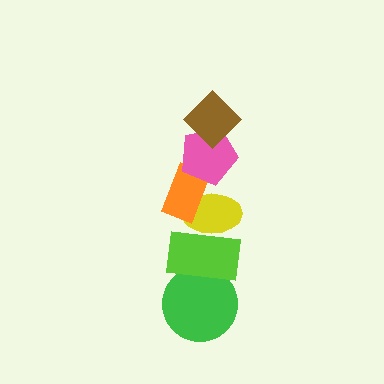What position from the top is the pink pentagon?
The pink pentagon is 2nd from the top.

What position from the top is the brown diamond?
The brown diamond is 1st from the top.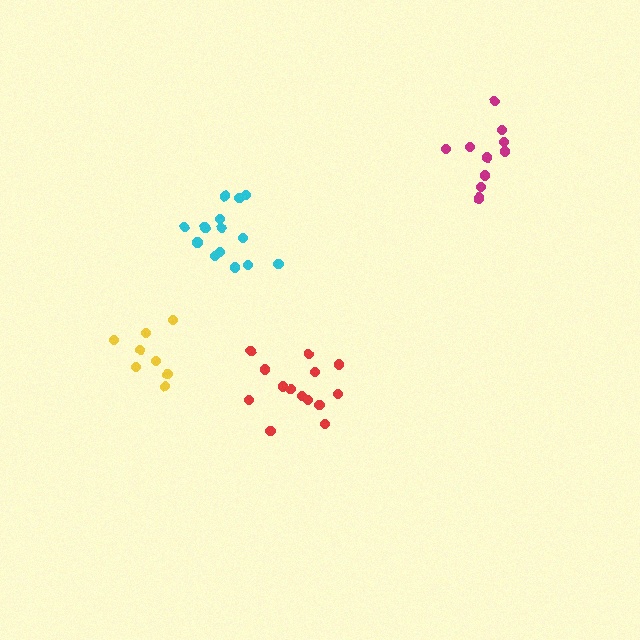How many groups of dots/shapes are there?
There are 4 groups.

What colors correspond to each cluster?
The clusters are colored: magenta, cyan, yellow, red.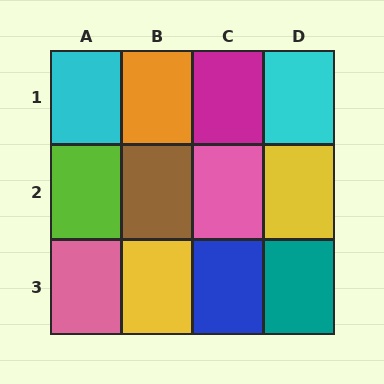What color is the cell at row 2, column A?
Lime.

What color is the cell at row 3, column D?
Teal.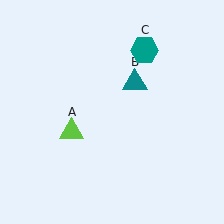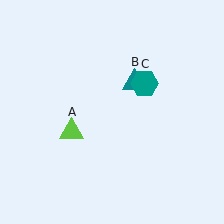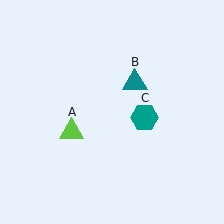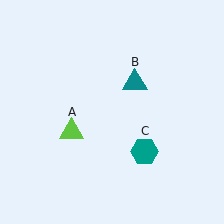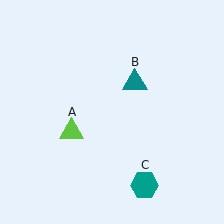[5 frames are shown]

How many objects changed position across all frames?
1 object changed position: teal hexagon (object C).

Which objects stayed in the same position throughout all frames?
Lime triangle (object A) and teal triangle (object B) remained stationary.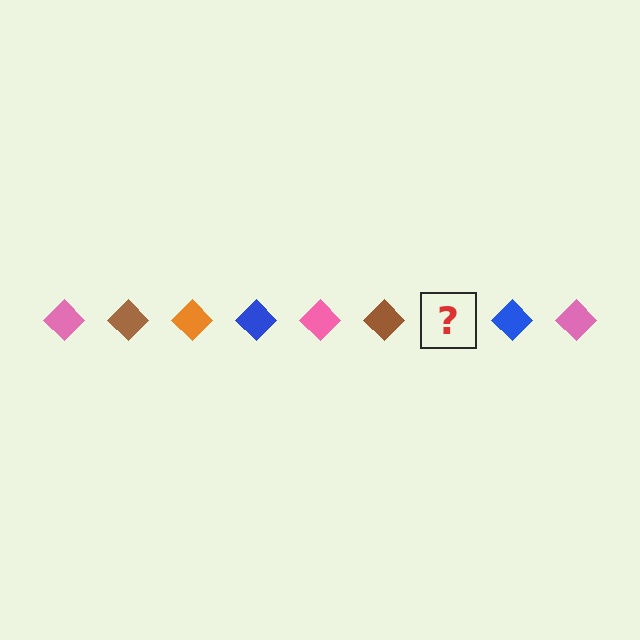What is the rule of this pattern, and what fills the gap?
The rule is that the pattern cycles through pink, brown, orange, blue diamonds. The gap should be filled with an orange diamond.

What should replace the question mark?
The question mark should be replaced with an orange diamond.